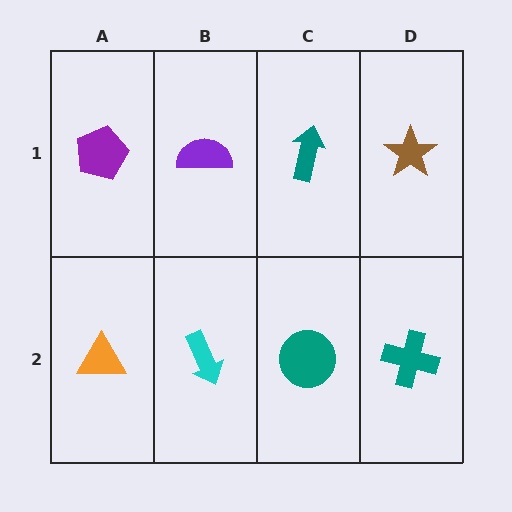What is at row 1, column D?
A brown star.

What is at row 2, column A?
An orange triangle.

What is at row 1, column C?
A teal arrow.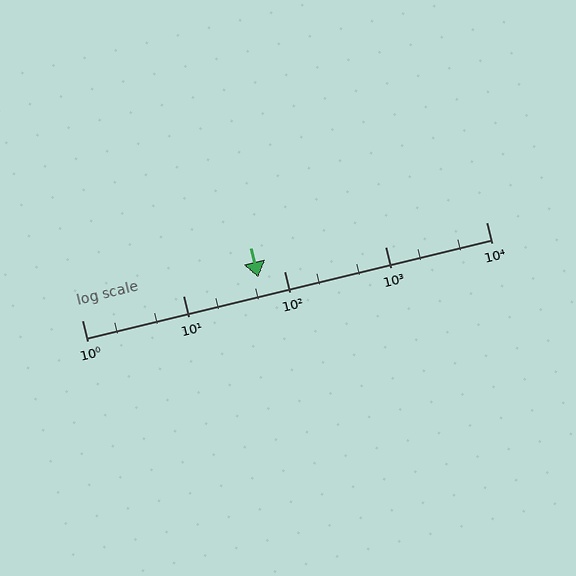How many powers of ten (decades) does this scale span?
The scale spans 4 decades, from 1 to 10000.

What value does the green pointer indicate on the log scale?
The pointer indicates approximately 56.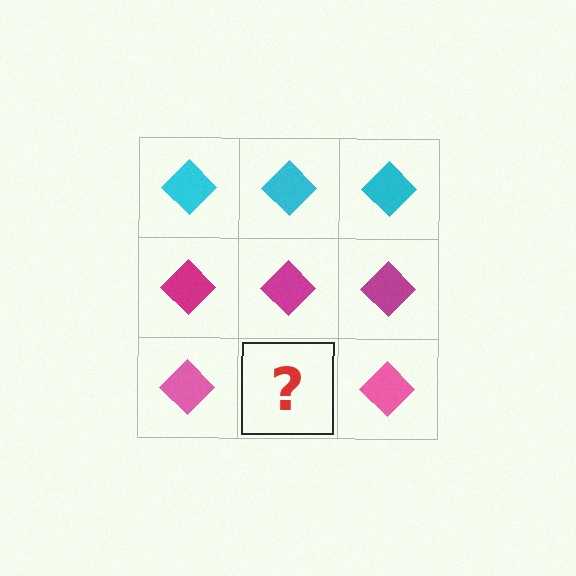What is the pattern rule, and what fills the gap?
The rule is that each row has a consistent color. The gap should be filled with a pink diamond.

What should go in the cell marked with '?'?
The missing cell should contain a pink diamond.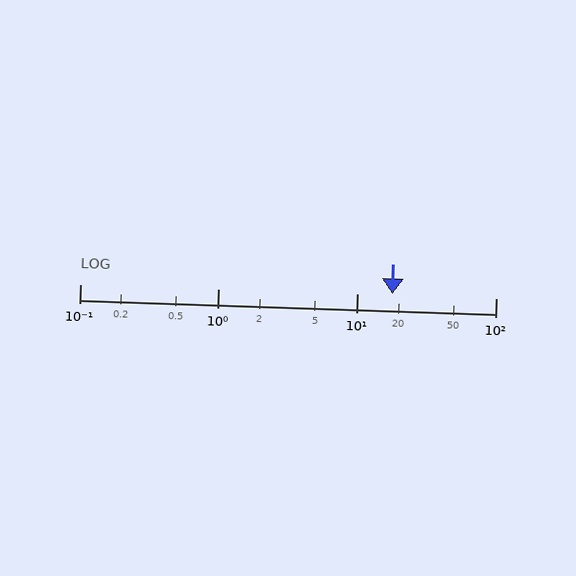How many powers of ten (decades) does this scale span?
The scale spans 3 decades, from 0.1 to 100.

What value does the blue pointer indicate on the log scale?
The pointer indicates approximately 18.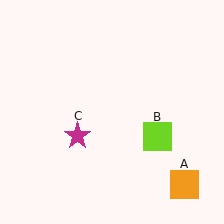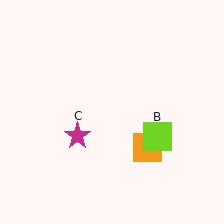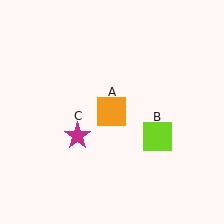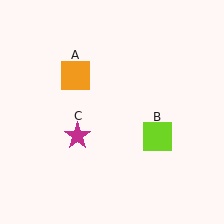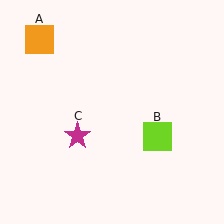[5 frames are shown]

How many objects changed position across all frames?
1 object changed position: orange square (object A).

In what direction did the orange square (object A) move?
The orange square (object A) moved up and to the left.